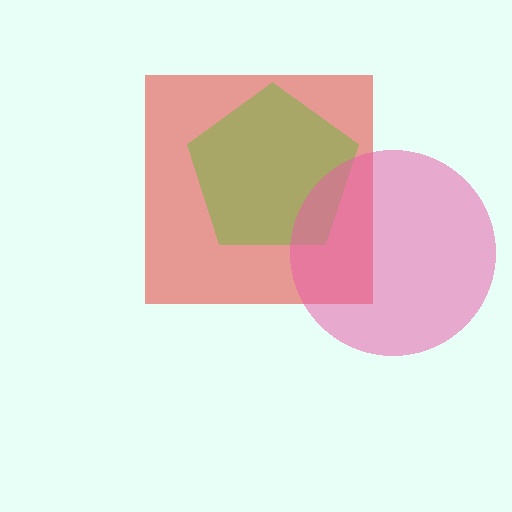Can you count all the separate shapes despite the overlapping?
Yes, there are 3 separate shapes.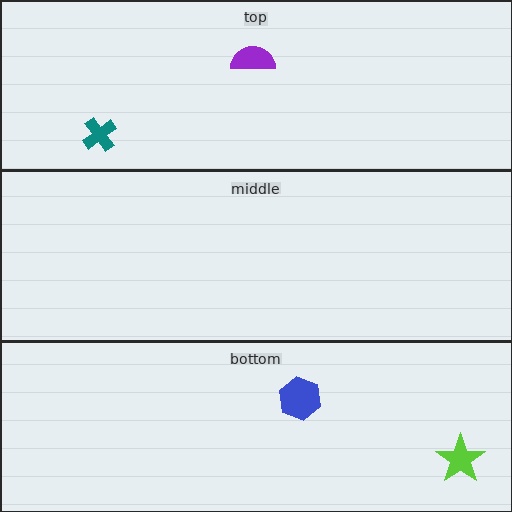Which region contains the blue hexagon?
The bottom region.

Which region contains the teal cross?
The top region.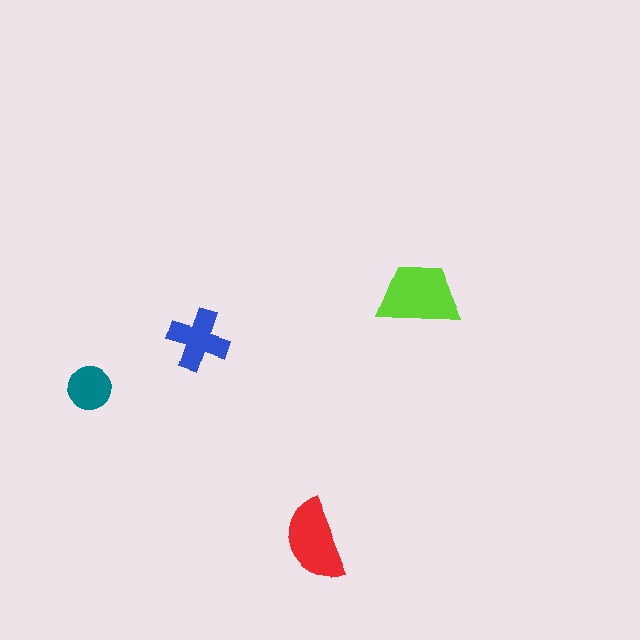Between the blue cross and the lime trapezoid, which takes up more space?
The lime trapezoid.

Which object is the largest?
The lime trapezoid.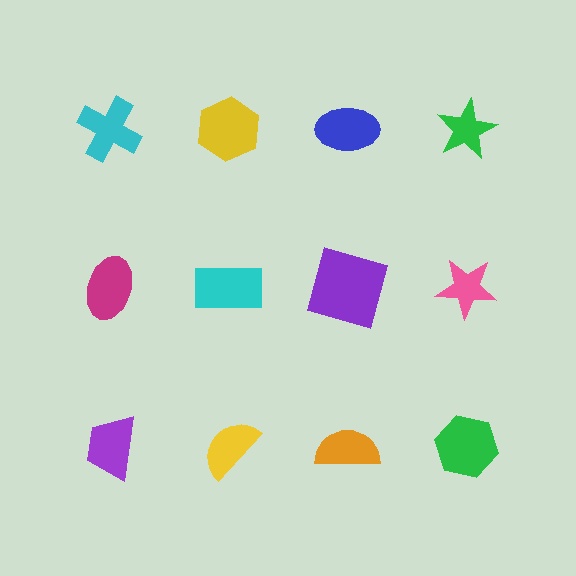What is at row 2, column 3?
A purple square.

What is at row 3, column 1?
A purple trapezoid.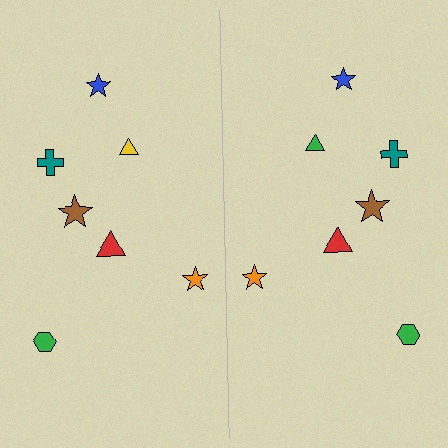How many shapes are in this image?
There are 14 shapes in this image.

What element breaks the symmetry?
The green triangle on the right side breaks the symmetry — its mirror counterpart is yellow.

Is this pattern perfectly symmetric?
No, the pattern is not perfectly symmetric. The green triangle on the right side breaks the symmetry — its mirror counterpart is yellow.